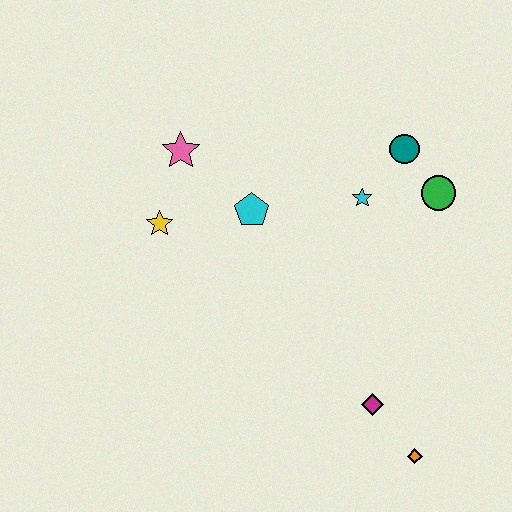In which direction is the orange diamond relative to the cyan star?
The orange diamond is below the cyan star.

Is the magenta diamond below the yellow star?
Yes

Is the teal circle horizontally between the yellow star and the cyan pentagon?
No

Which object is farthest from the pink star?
The orange diamond is farthest from the pink star.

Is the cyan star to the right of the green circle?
No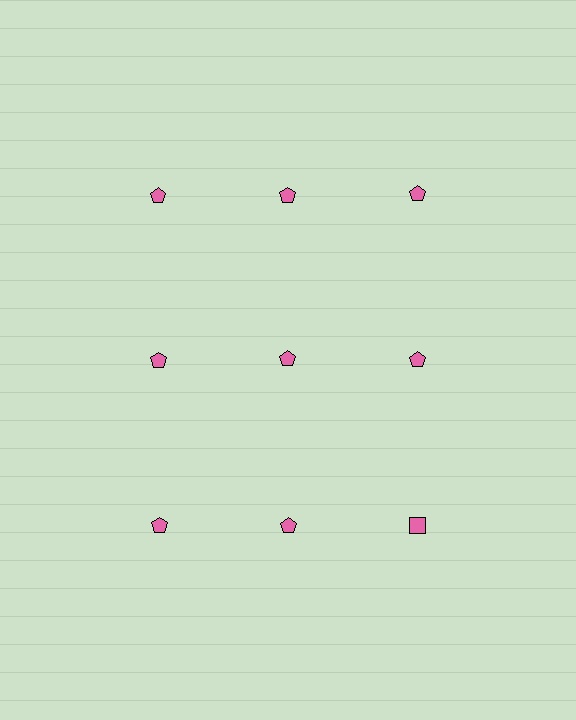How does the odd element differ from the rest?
It has a different shape: square instead of pentagon.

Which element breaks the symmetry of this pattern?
The pink square in the third row, center column breaks the symmetry. All other shapes are pink pentagons.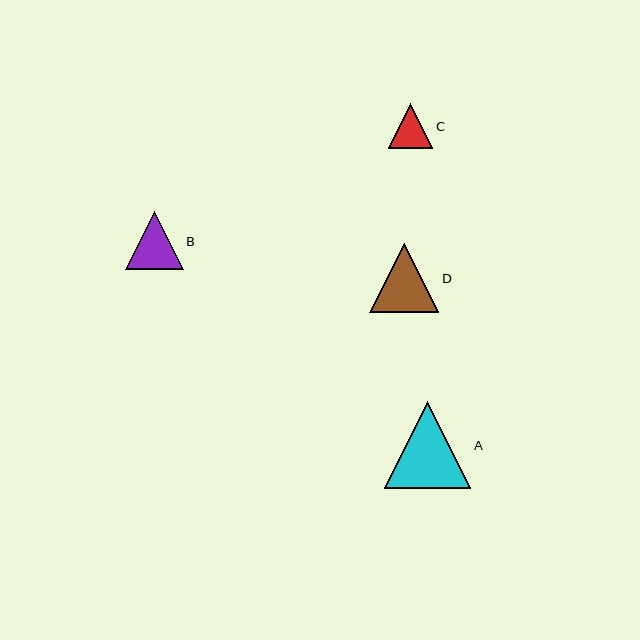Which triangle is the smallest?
Triangle C is the smallest with a size of approximately 45 pixels.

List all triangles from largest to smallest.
From largest to smallest: A, D, B, C.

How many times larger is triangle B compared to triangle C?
Triangle B is approximately 1.3 times the size of triangle C.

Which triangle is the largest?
Triangle A is the largest with a size of approximately 86 pixels.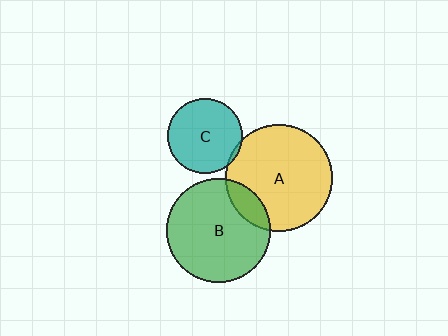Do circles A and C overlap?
Yes.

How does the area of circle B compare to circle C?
Approximately 1.9 times.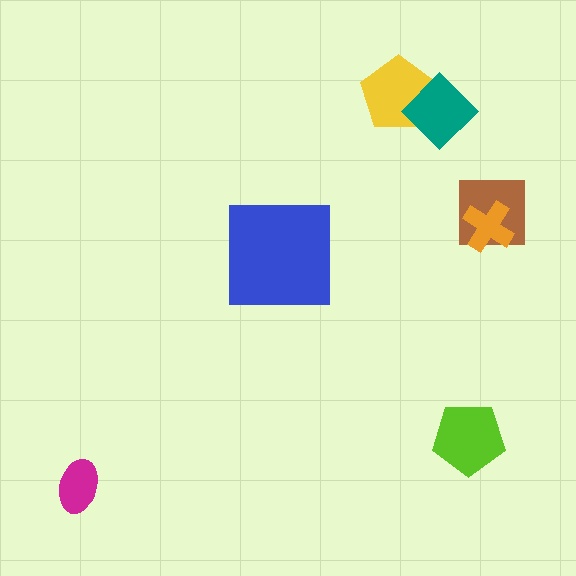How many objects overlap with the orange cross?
1 object overlaps with the orange cross.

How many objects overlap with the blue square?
0 objects overlap with the blue square.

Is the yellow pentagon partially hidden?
Yes, it is partially covered by another shape.